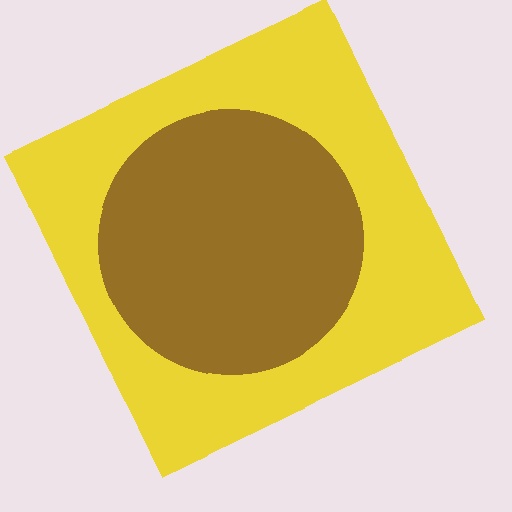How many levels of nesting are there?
2.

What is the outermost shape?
The yellow square.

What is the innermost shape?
The brown circle.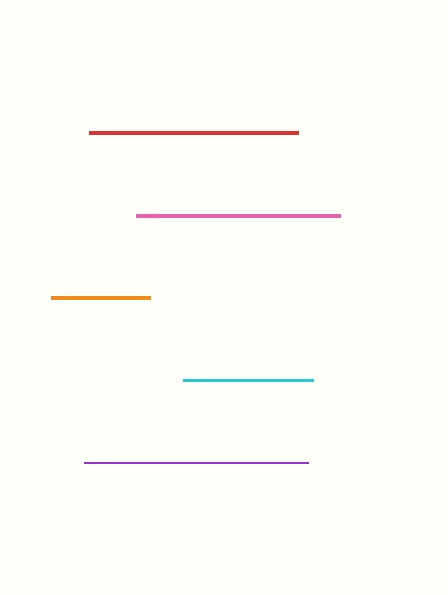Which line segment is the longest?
The purple line is the longest at approximately 224 pixels.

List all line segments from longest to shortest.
From longest to shortest: purple, red, pink, cyan, orange.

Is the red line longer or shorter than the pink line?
The red line is longer than the pink line.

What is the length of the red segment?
The red segment is approximately 209 pixels long.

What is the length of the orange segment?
The orange segment is approximately 99 pixels long.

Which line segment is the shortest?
The orange line is the shortest at approximately 99 pixels.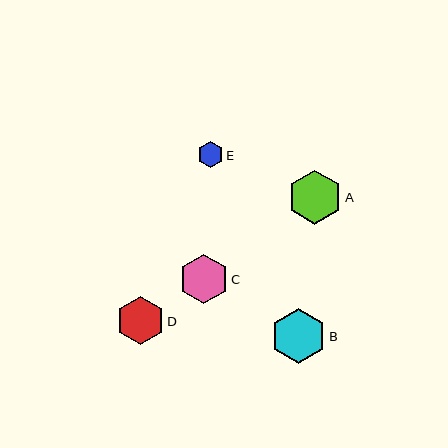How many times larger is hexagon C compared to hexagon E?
Hexagon C is approximately 1.9 times the size of hexagon E.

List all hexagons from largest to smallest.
From largest to smallest: B, A, C, D, E.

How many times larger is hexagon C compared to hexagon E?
Hexagon C is approximately 1.9 times the size of hexagon E.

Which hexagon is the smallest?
Hexagon E is the smallest with a size of approximately 26 pixels.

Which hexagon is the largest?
Hexagon B is the largest with a size of approximately 55 pixels.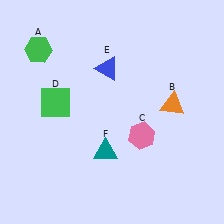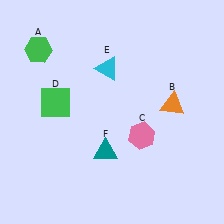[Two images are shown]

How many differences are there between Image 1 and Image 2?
There is 1 difference between the two images.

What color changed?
The triangle (E) changed from blue in Image 1 to cyan in Image 2.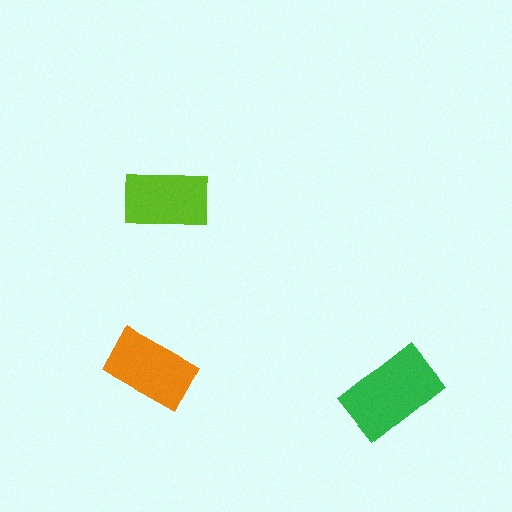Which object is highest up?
The lime rectangle is topmost.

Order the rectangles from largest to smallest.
the green one, the orange one, the lime one.